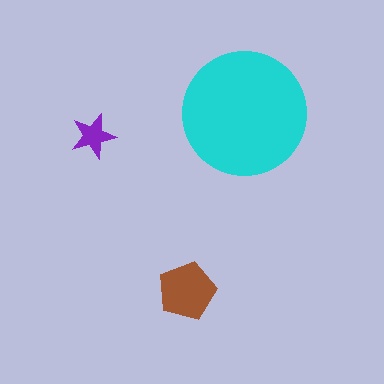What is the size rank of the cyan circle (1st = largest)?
1st.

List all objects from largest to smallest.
The cyan circle, the brown pentagon, the purple star.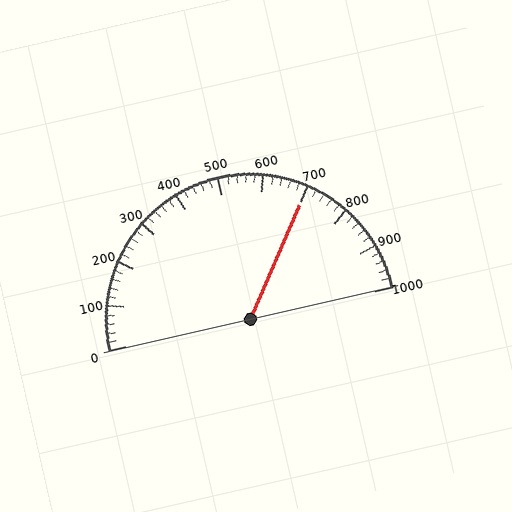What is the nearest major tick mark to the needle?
The nearest major tick mark is 700.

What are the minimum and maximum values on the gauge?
The gauge ranges from 0 to 1000.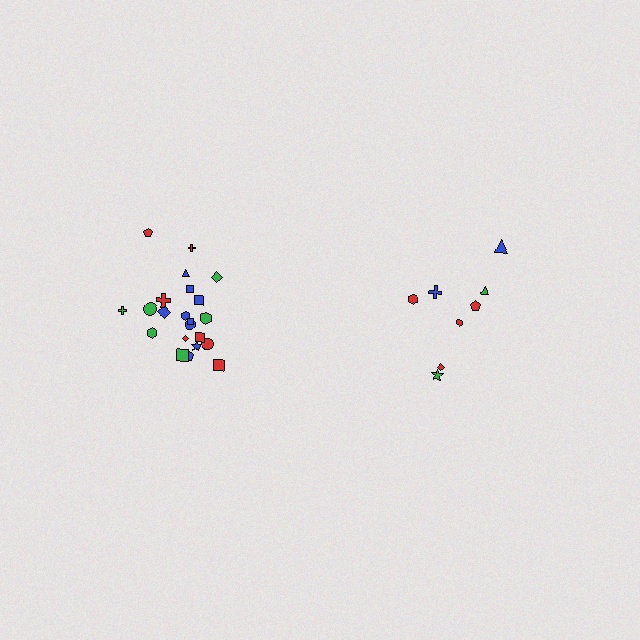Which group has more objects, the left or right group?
The left group.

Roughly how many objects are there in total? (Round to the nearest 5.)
Roughly 30 objects in total.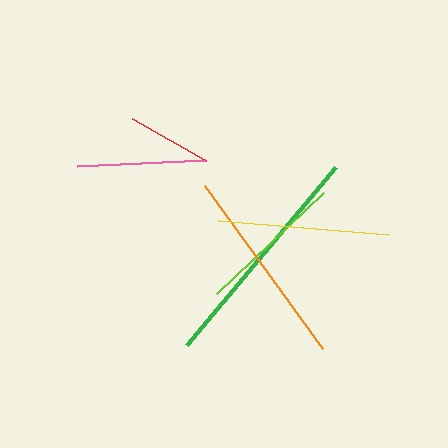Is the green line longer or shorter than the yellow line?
The green line is longer than the yellow line.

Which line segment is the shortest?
The red line is the shortest at approximately 85 pixels.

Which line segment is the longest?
The green line is the longest at approximately 232 pixels.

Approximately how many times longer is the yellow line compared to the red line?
The yellow line is approximately 2.0 times the length of the red line.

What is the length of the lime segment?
The lime segment is approximately 148 pixels long.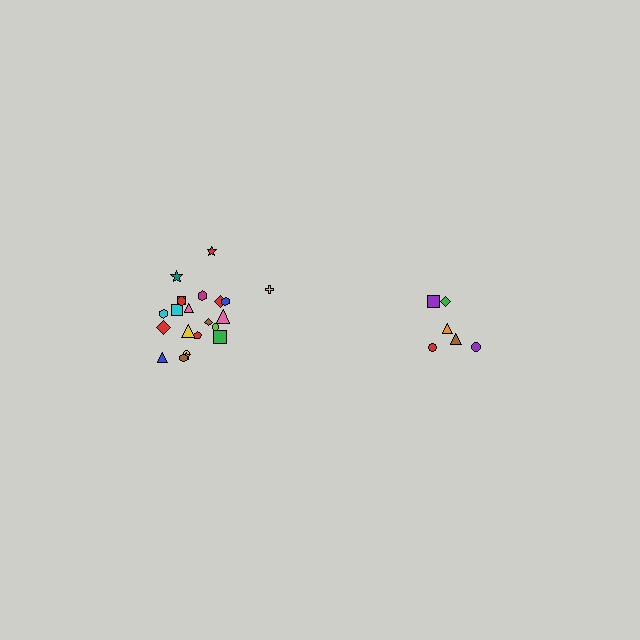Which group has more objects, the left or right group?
The left group.